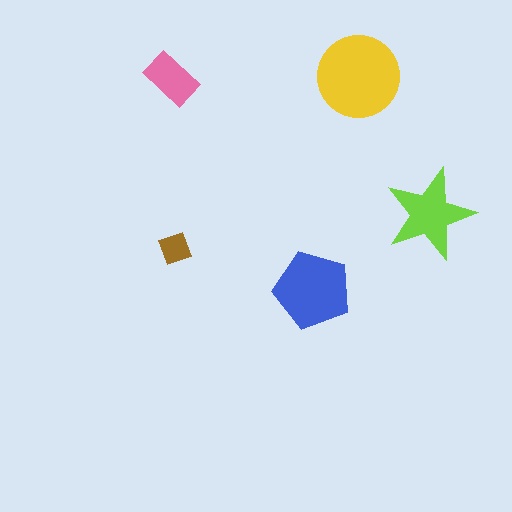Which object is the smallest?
The brown diamond.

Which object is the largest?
The yellow circle.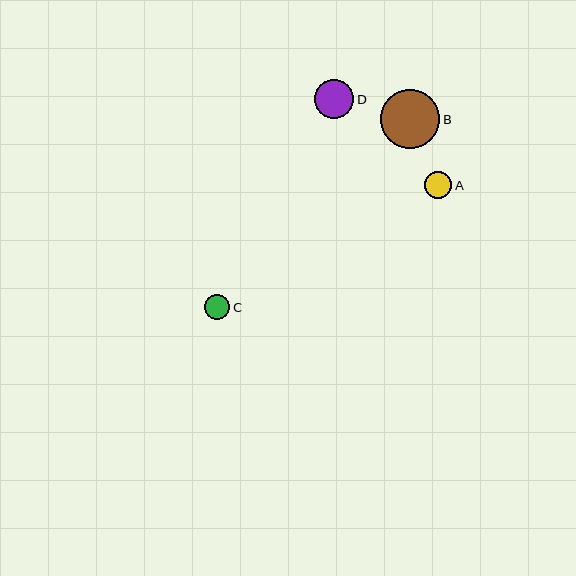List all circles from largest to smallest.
From largest to smallest: B, D, A, C.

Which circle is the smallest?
Circle C is the smallest with a size of approximately 25 pixels.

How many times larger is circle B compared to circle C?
Circle B is approximately 2.3 times the size of circle C.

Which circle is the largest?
Circle B is the largest with a size of approximately 59 pixels.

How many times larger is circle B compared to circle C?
Circle B is approximately 2.3 times the size of circle C.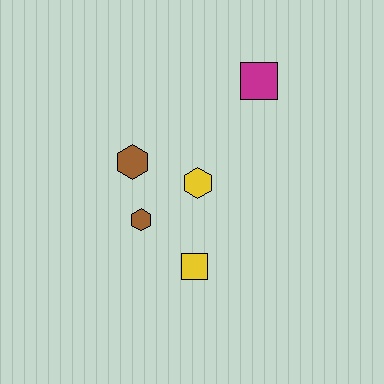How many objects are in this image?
There are 5 objects.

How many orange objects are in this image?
There are no orange objects.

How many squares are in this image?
There are 2 squares.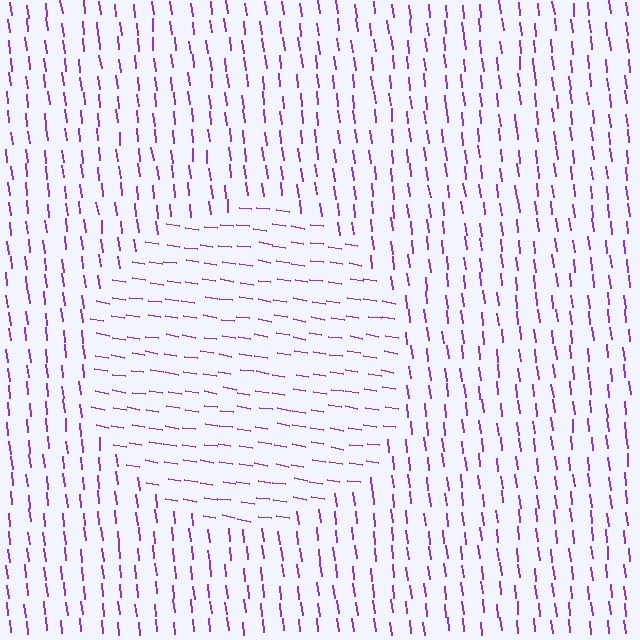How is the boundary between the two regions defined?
The boundary is defined purely by a change in line orientation (approximately 74 degrees difference). All lines are the same color and thickness.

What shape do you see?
I see a circle.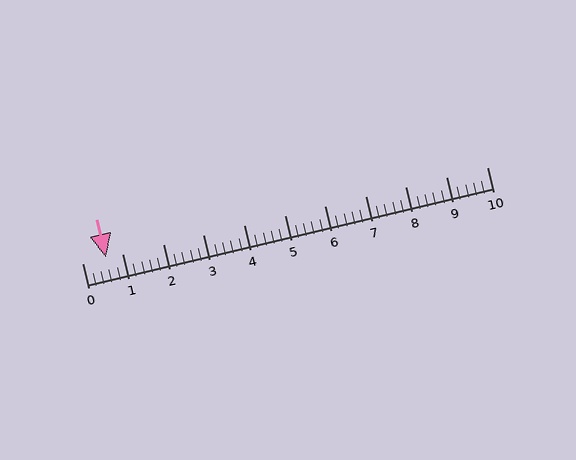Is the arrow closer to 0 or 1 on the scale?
The arrow is closer to 1.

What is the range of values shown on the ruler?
The ruler shows values from 0 to 10.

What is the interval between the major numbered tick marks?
The major tick marks are spaced 1 units apart.